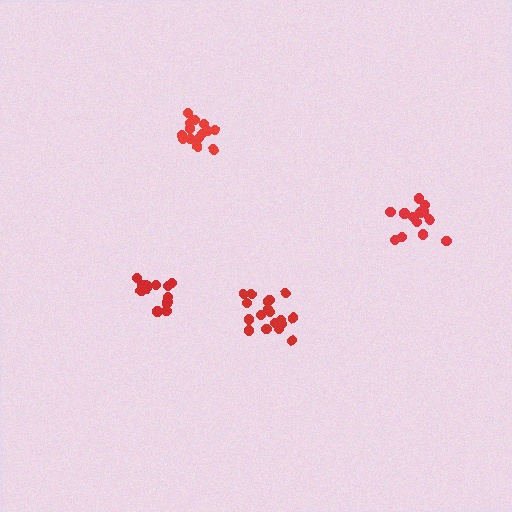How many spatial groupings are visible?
There are 4 spatial groupings.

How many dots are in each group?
Group 1: 18 dots, Group 2: 13 dots, Group 3: 13 dots, Group 4: 15 dots (59 total).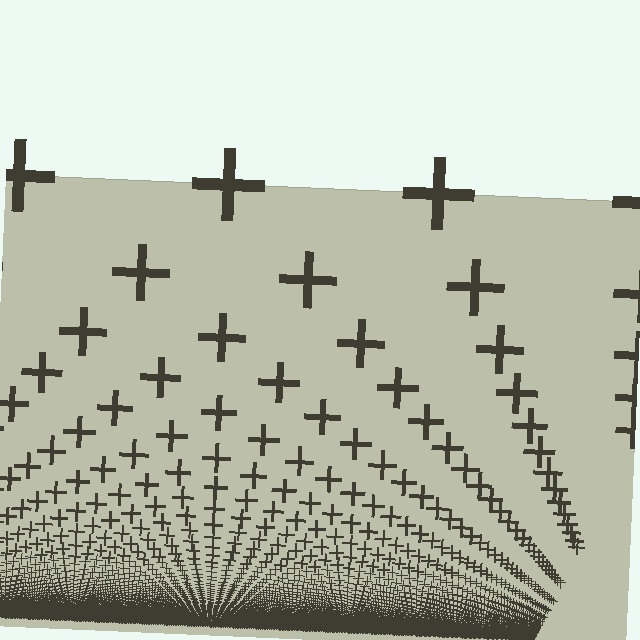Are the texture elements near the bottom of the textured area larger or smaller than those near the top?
Smaller. The gradient is inverted — elements near the bottom are smaller and denser.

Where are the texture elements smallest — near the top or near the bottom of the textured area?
Near the bottom.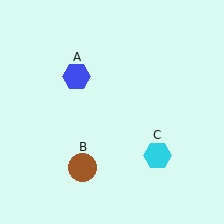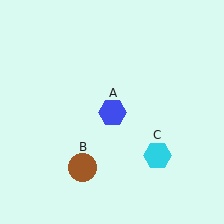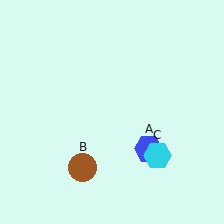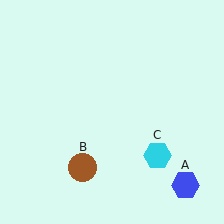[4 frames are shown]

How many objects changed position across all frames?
1 object changed position: blue hexagon (object A).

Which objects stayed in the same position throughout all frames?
Brown circle (object B) and cyan hexagon (object C) remained stationary.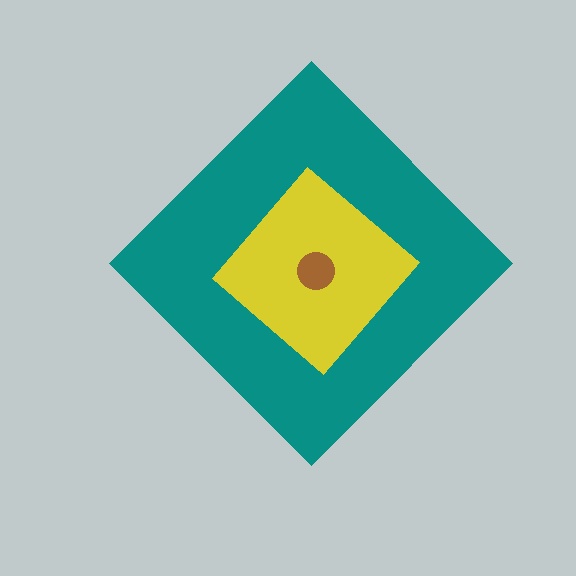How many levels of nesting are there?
3.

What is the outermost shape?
The teal diamond.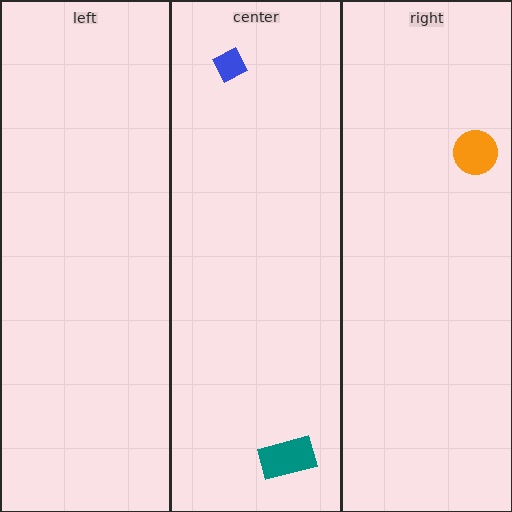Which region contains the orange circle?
The right region.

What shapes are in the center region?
The blue diamond, the teal rectangle.